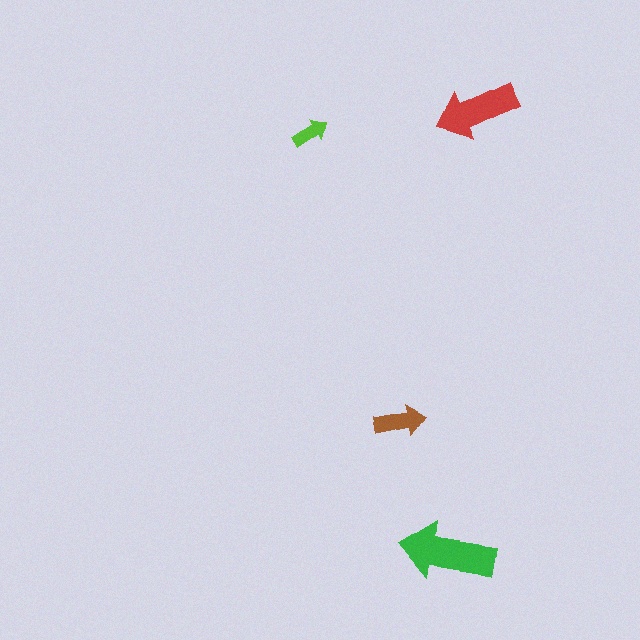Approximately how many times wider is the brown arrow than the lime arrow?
About 1.5 times wider.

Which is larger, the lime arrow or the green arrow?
The green one.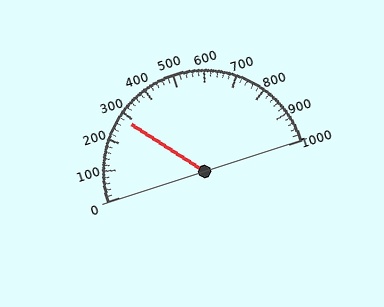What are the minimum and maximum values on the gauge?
The gauge ranges from 0 to 1000.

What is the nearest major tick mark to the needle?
The nearest major tick mark is 300.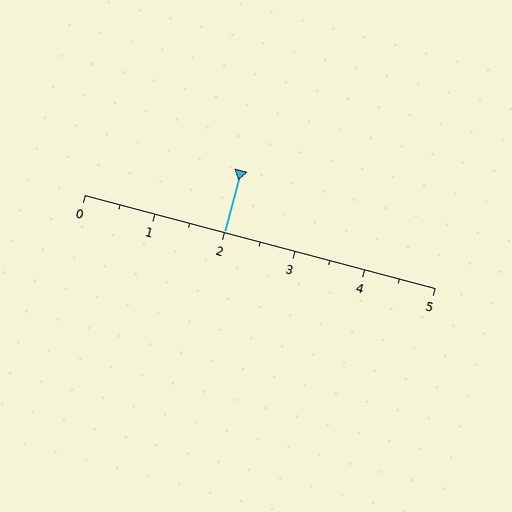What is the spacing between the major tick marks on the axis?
The major ticks are spaced 1 apart.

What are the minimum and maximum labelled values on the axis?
The axis runs from 0 to 5.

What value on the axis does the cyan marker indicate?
The marker indicates approximately 2.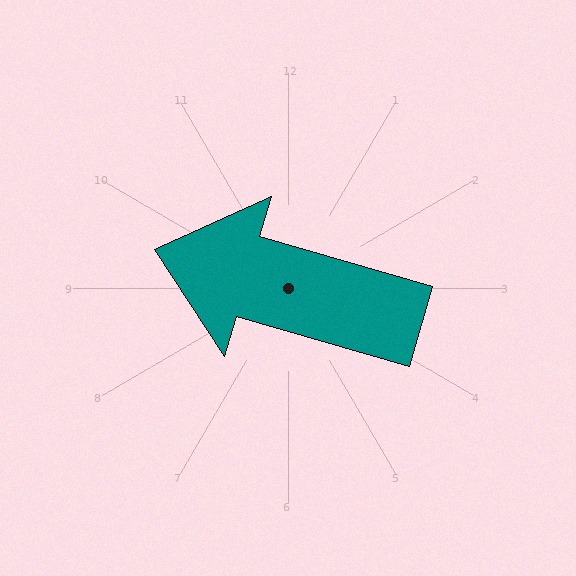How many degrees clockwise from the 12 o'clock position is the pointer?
Approximately 286 degrees.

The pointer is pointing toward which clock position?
Roughly 10 o'clock.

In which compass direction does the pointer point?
West.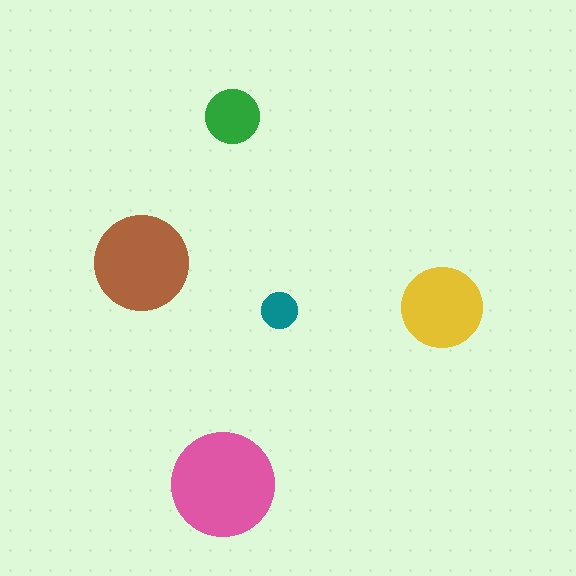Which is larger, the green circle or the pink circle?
The pink one.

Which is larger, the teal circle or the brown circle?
The brown one.